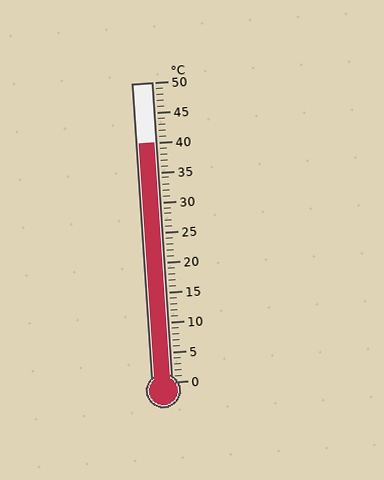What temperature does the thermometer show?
The thermometer shows approximately 40°C.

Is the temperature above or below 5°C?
The temperature is above 5°C.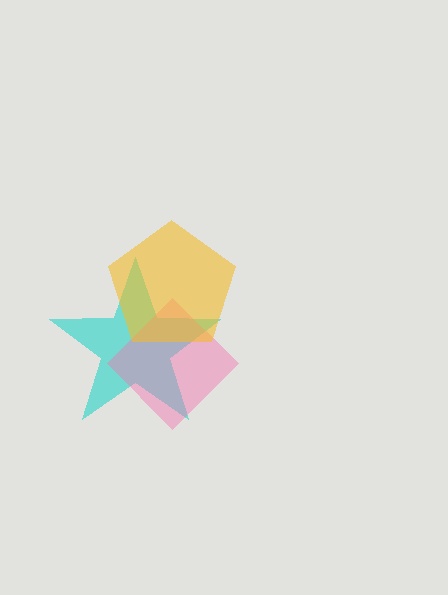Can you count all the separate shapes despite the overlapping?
Yes, there are 3 separate shapes.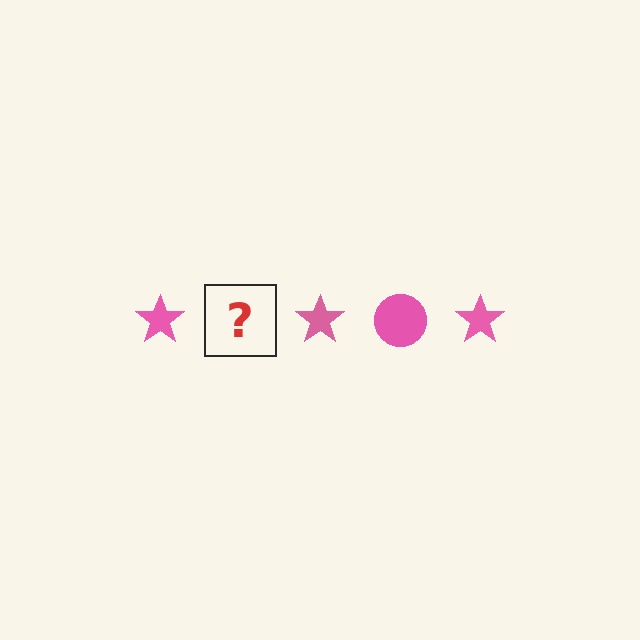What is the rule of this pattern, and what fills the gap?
The rule is that the pattern cycles through star, circle shapes in pink. The gap should be filled with a pink circle.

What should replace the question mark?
The question mark should be replaced with a pink circle.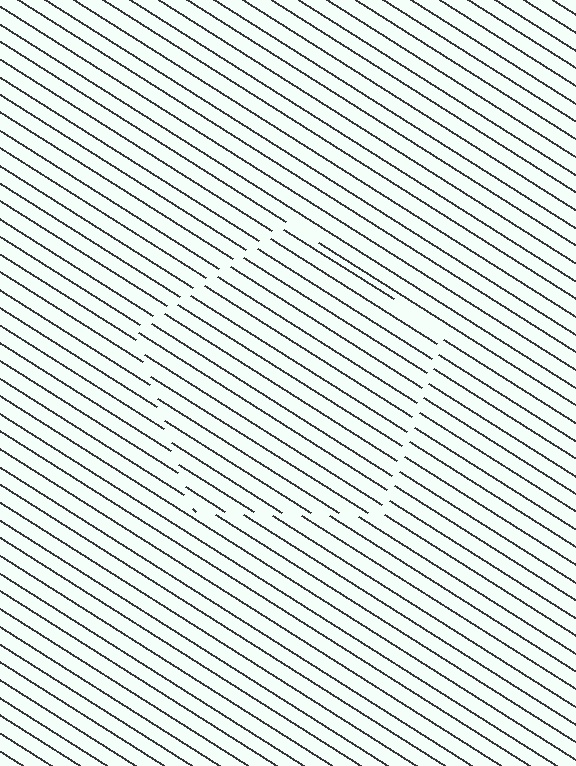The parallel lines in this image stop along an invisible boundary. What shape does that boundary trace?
An illusory pentagon. The interior of the shape contains the same grating, shifted by half a period — the contour is defined by the phase discontinuity where line-ends from the inner and outer gratings abut.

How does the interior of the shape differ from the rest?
The interior of the shape contains the same grating, shifted by half a period — the contour is defined by the phase discontinuity where line-ends from the inner and outer gratings abut.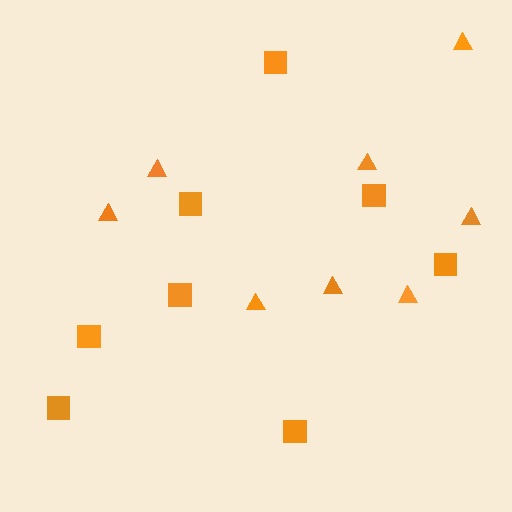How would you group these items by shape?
There are 2 groups: one group of squares (8) and one group of triangles (8).